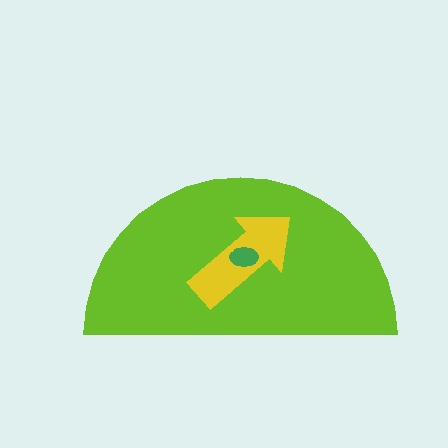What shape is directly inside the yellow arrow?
The green ellipse.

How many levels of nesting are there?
3.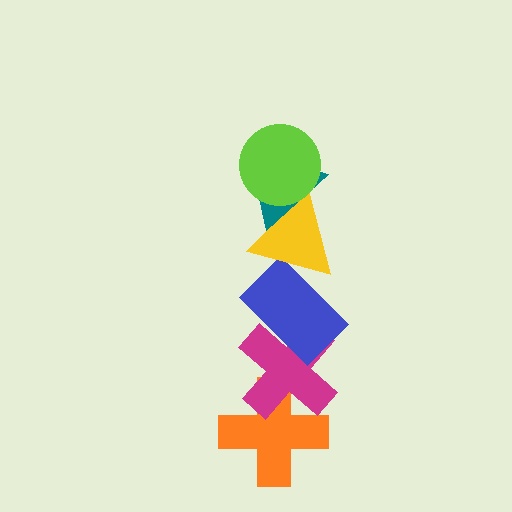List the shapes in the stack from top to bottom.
From top to bottom: the lime circle, the teal triangle, the yellow triangle, the blue rectangle, the magenta cross, the orange cross.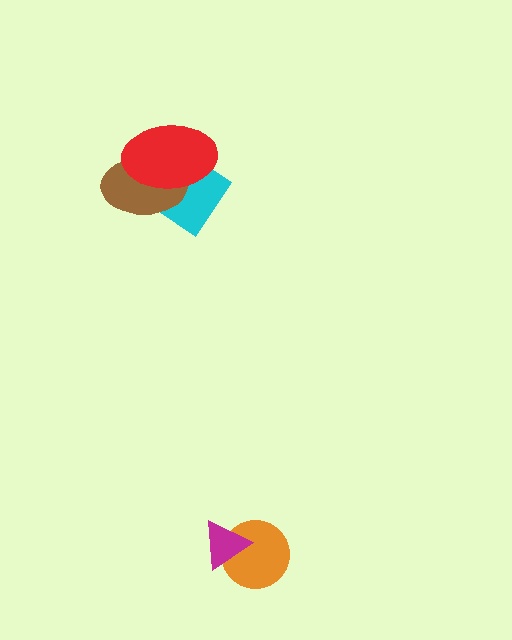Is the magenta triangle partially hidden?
No, no other shape covers it.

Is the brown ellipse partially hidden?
Yes, it is partially covered by another shape.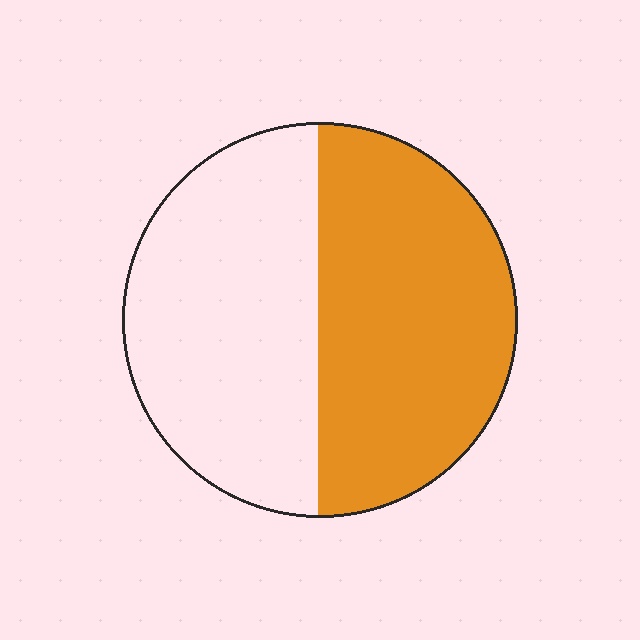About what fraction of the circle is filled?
About one half (1/2).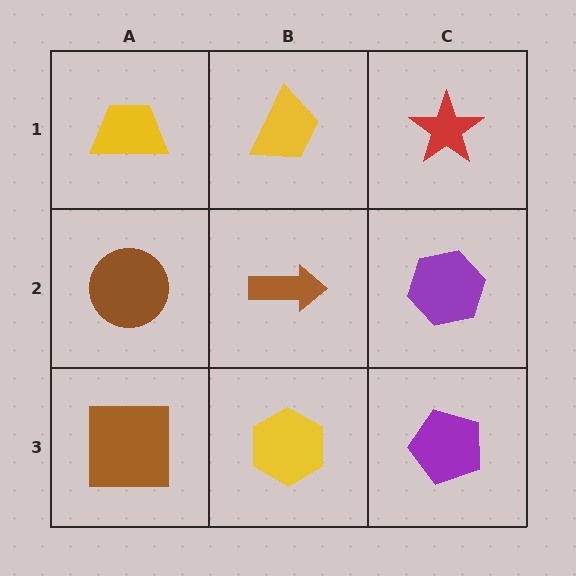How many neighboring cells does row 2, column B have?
4.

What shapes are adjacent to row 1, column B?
A brown arrow (row 2, column B), a yellow trapezoid (row 1, column A), a red star (row 1, column C).